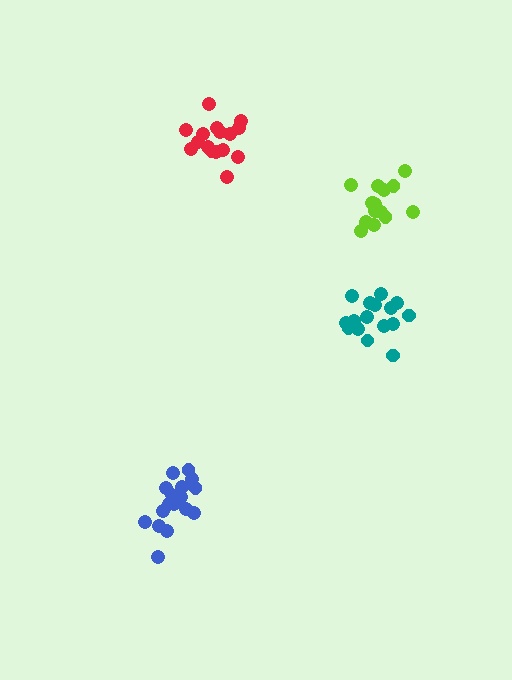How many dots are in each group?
Group 1: 16 dots, Group 2: 15 dots, Group 3: 18 dots, Group 4: 16 dots (65 total).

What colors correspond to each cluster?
The clusters are colored: red, lime, blue, teal.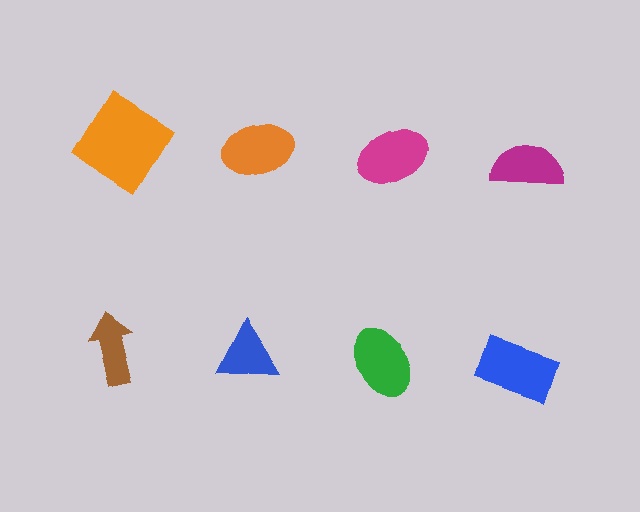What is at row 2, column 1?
A brown arrow.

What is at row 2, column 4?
A blue rectangle.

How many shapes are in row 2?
4 shapes.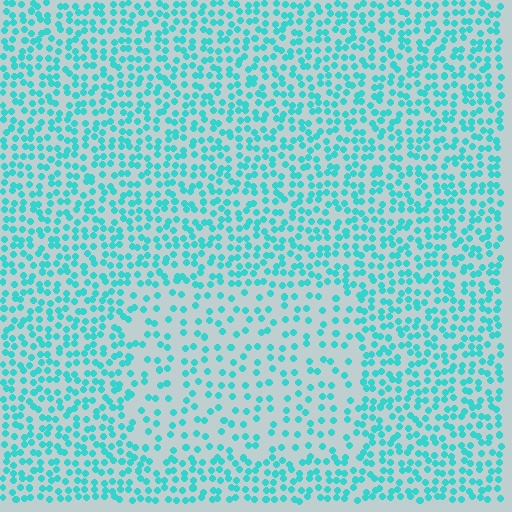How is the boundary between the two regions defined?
The boundary is defined by a change in element density (approximately 2.0x ratio). All elements are the same color, size, and shape.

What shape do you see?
I see a rectangle.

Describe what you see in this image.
The image contains small cyan elements arranged at two different densities. A rectangle-shaped region is visible where the elements are less densely packed than the surrounding area.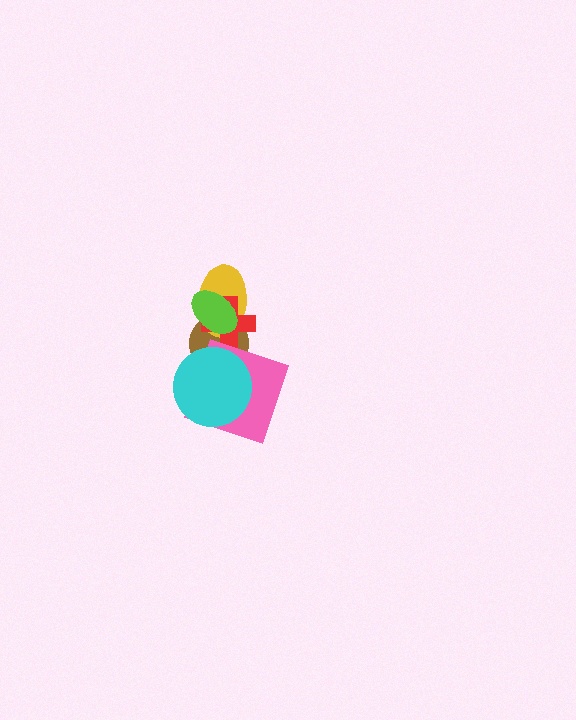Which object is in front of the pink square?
The cyan circle is in front of the pink square.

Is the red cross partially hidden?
Yes, it is partially covered by another shape.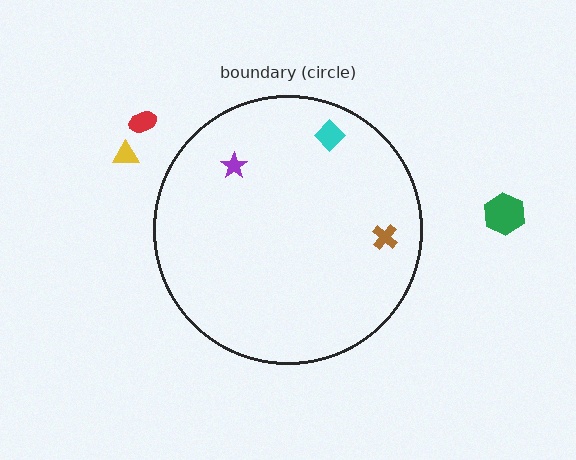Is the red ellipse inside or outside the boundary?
Outside.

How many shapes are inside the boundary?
3 inside, 3 outside.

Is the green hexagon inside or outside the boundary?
Outside.